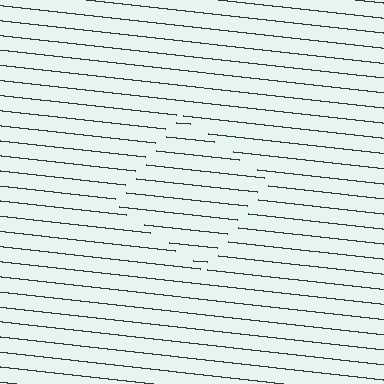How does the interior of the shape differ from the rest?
The interior of the shape contains the same grating, shifted by half a period — the contour is defined by the phase discontinuity where line-ends from the inner and outer gratings abut.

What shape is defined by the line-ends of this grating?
An illusory square. The interior of the shape contains the same grating, shifted by half a period — the contour is defined by the phase discontinuity where line-ends from the inner and outer gratings abut.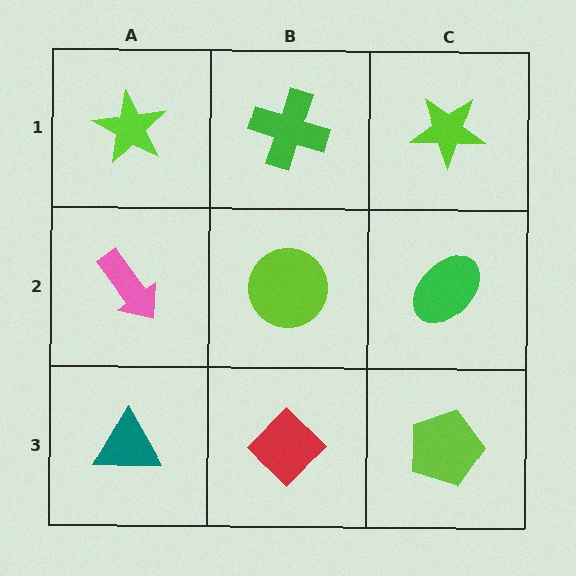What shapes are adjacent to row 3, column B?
A lime circle (row 2, column B), a teal triangle (row 3, column A), a lime pentagon (row 3, column C).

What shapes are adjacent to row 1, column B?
A lime circle (row 2, column B), a lime star (row 1, column A), a lime star (row 1, column C).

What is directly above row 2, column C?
A lime star.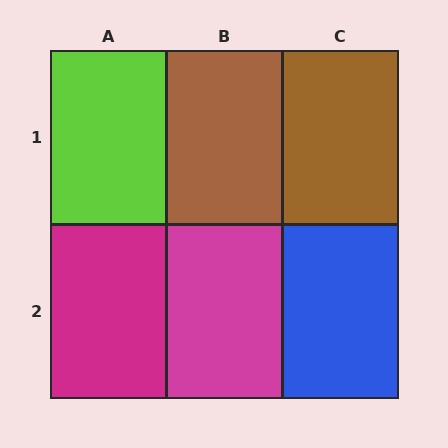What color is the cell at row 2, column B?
Magenta.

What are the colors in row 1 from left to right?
Lime, brown, brown.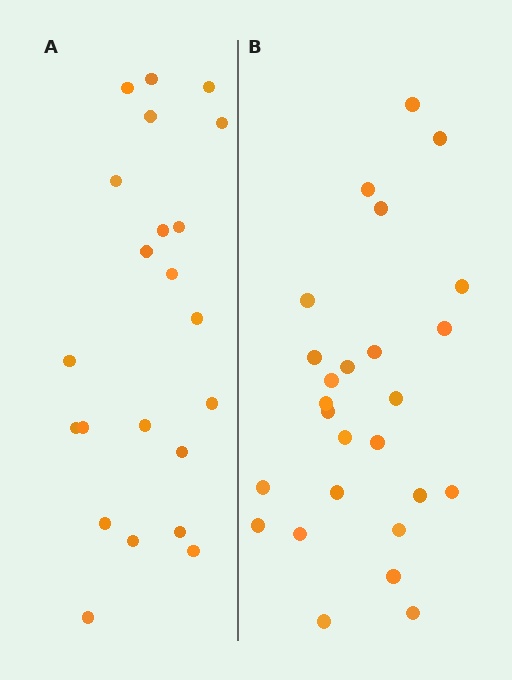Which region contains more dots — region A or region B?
Region B (the right region) has more dots.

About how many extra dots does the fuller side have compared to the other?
Region B has about 4 more dots than region A.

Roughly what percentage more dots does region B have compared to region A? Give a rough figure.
About 20% more.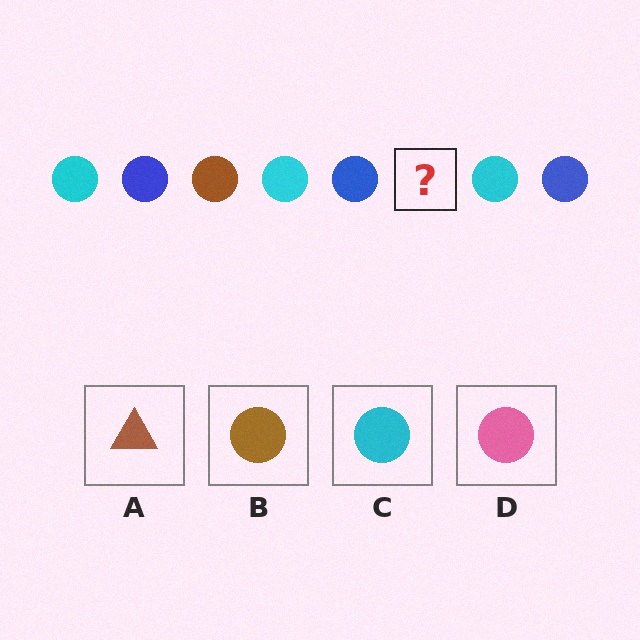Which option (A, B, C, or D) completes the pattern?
B.